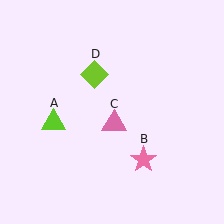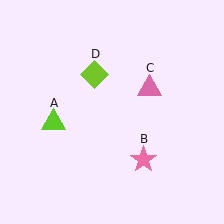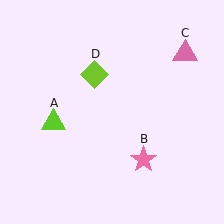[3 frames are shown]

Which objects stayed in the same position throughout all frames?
Lime triangle (object A) and pink star (object B) and lime diamond (object D) remained stationary.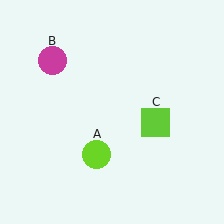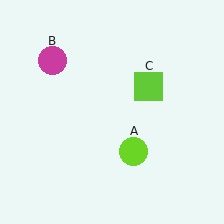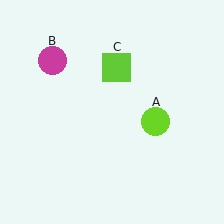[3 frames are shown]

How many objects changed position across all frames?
2 objects changed position: lime circle (object A), lime square (object C).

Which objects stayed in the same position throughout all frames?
Magenta circle (object B) remained stationary.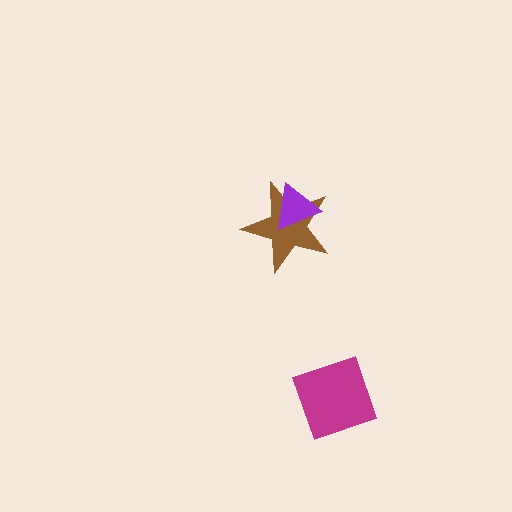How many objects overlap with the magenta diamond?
0 objects overlap with the magenta diamond.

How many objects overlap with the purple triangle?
1 object overlaps with the purple triangle.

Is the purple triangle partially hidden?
No, no other shape covers it.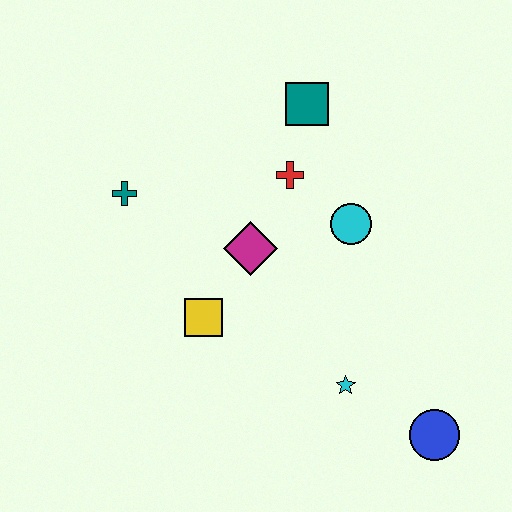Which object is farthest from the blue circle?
The teal cross is farthest from the blue circle.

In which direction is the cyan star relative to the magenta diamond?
The cyan star is below the magenta diamond.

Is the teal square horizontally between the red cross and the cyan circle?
Yes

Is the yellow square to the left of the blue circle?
Yes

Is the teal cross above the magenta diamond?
Yes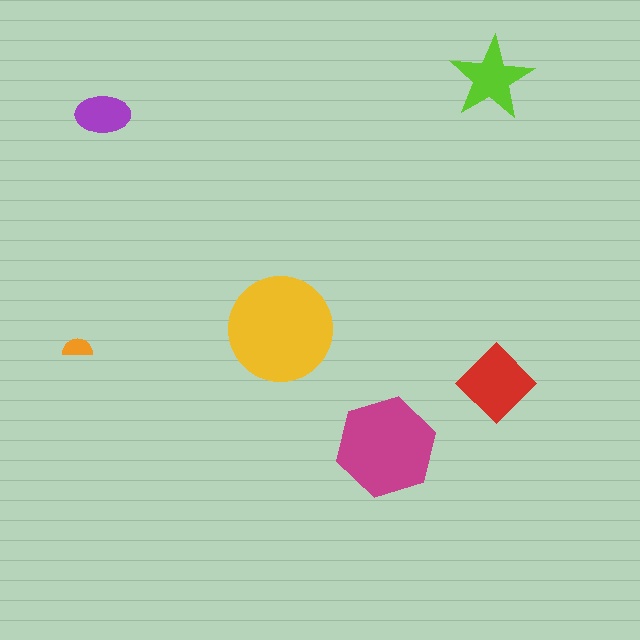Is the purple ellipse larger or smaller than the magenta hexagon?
Smaller.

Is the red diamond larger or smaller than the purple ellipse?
Larger.